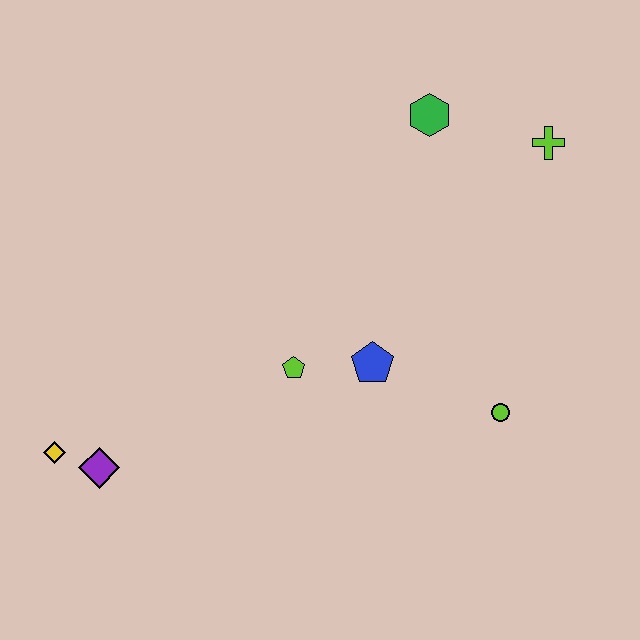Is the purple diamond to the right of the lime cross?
No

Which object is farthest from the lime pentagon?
The lime cross is farthest from the lime pentagon.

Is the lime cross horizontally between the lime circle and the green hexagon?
No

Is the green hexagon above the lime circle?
Yes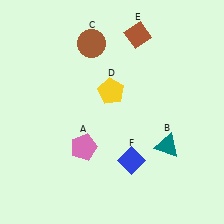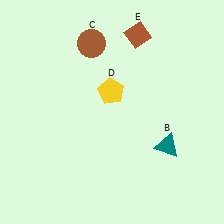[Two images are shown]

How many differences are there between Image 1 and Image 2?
There are 2 differences between the two images.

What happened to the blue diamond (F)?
The blue diamond (F) was removed in Image 2. It was in the bottom-right area of Image 1.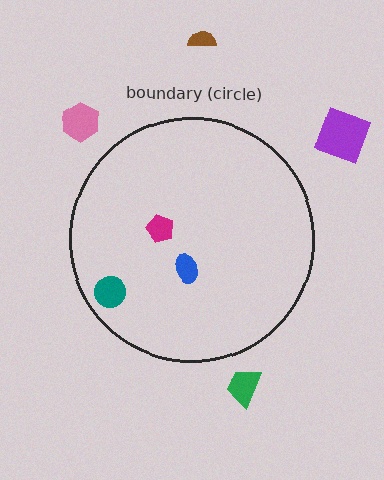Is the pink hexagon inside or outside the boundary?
Outside.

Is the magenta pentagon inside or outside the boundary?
Inside.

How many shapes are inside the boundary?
3 inside, 4 outside.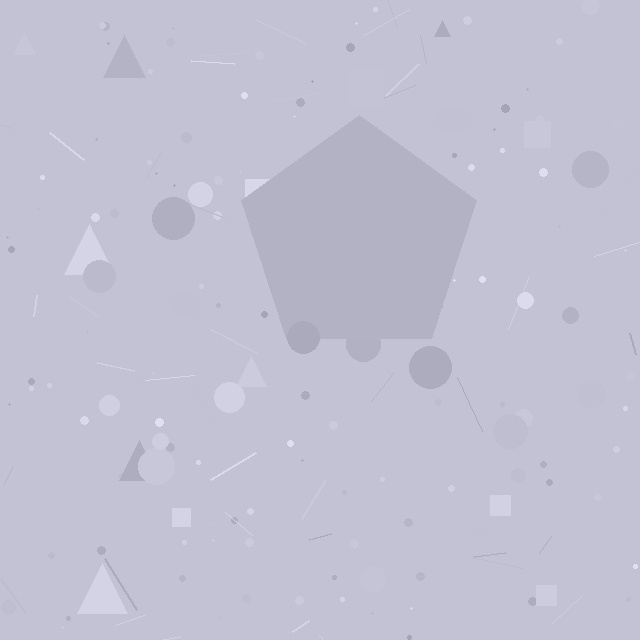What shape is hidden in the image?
A pentagon is hidden in the image.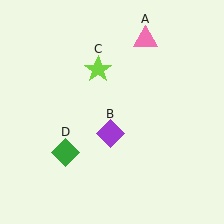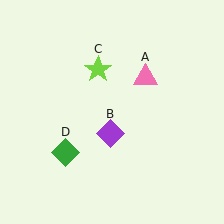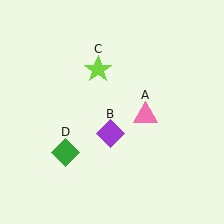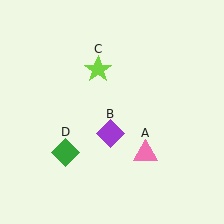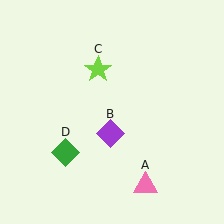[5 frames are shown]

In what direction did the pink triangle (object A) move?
The pink triangle (object A) moved down.